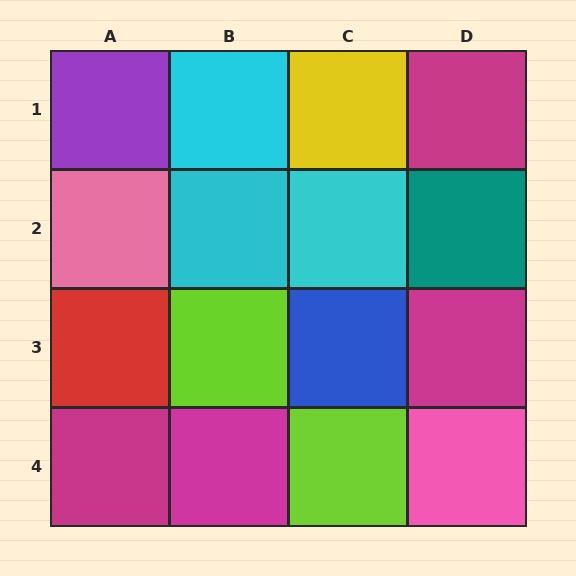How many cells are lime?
2 cells are lime.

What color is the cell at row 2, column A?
Pink.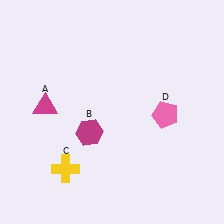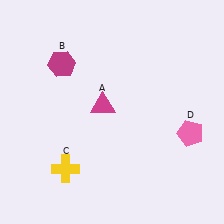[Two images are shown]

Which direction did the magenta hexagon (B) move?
The magenta hexagon (B) moved up.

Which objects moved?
The objects that moved are: the magenta triangle (A), the magenta hexagon (B), the pink pentagon (D).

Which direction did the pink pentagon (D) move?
The pink pentagon (D) moved right.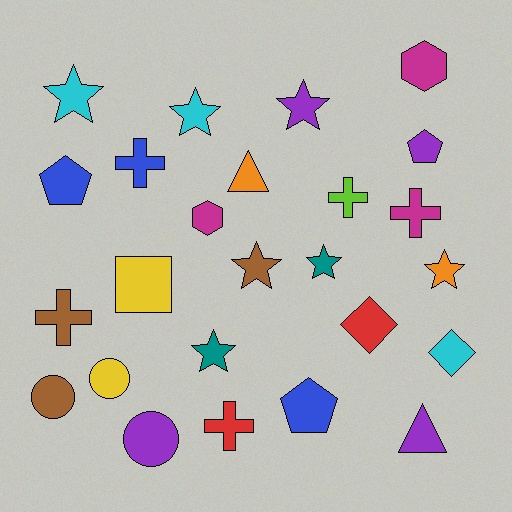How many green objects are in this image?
There are no green objects.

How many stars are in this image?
There are 7 stars.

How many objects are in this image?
There are 25 objects.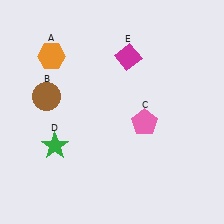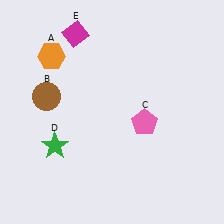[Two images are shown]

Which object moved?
The magenta diamond (E) moved left.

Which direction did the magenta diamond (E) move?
The magenta diamond (E) moved left.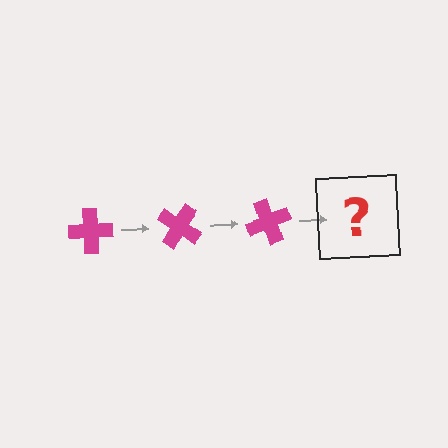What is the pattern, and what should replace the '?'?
The pattern is that the cross rotates 35 degrees each step. The '?' should be a magenta cross rotated 105 degrees.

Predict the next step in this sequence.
The next step is a magenta cross rotated 105 degrees.